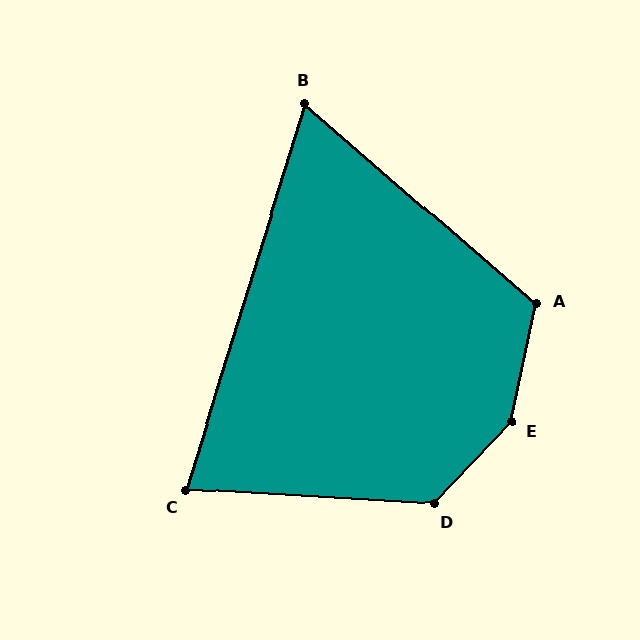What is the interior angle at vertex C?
Approximately 76 degrees (acute).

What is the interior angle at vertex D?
Approximately 130 degrees (obtuse).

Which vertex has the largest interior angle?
E, at approximately 149 degrees.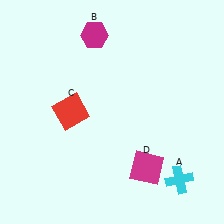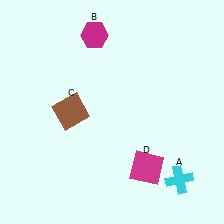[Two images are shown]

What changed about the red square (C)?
In Image 1, C is red. In Image 2, it changed to brown.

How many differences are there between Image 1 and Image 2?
There is 1 difference between the two images.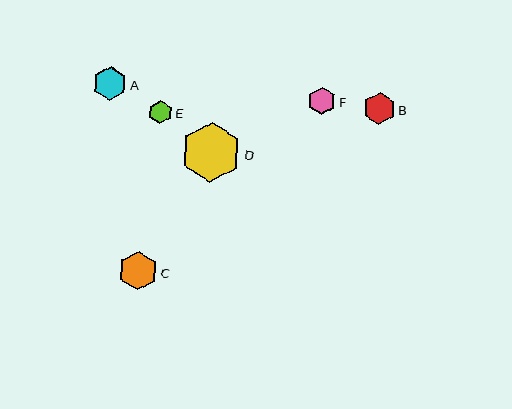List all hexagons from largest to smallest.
From largest to smallest: D, C, A, B, F, E.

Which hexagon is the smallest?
Hexagon E is the smallest with a size of approximately 24 pixels.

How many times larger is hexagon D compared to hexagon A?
Hexagon D is approximately 1.8 times the size of hexagon A.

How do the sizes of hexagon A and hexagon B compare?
Hexagon A and hexagon B are approximately the same size.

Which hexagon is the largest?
Hexagon D is the largest with a size of approximately 60 pixels.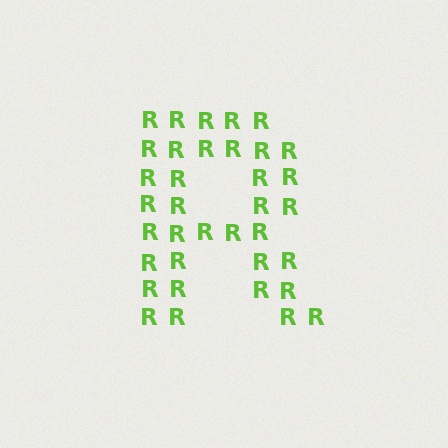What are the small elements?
The small elements are letter R's.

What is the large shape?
The large shape is the letter R.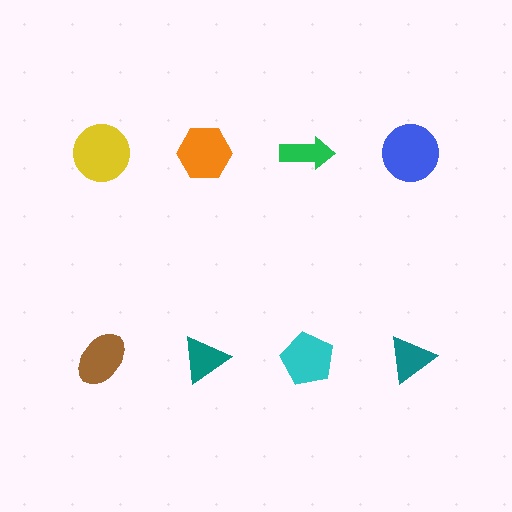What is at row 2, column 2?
A teal triangle.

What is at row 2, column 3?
A cyan pentagon.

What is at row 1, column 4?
A blue circle.